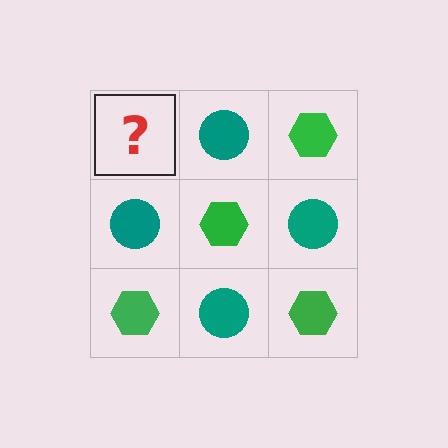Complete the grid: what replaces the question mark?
The question mark should be replaced with a green hexagon.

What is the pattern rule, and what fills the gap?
The rule is that it alternates green hexagon and teal circle in a checkerboard pattern. The gap should be filled with a green hexagon.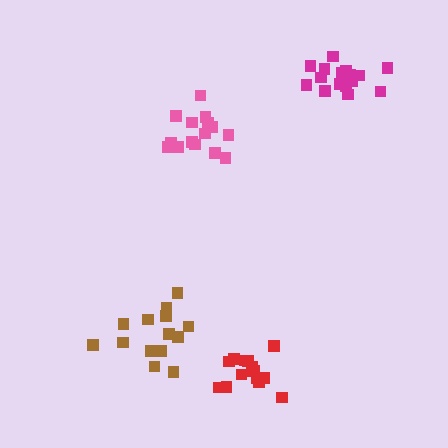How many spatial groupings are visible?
There are 4 spatial groupings.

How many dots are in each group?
Group 1: 16 dots, Group 2: 14 dots, Group 3: 15 dots, Group 4: 15 dots (60 total).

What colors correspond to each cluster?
The clusters are colored: magenta, brown, pink, red.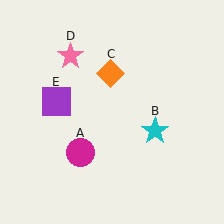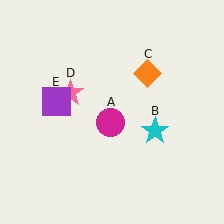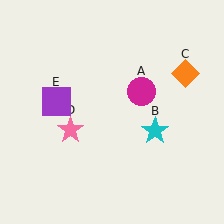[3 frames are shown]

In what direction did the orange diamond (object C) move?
The orange diamond (object C) moved right.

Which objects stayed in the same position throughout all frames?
Cyan star (object B) and purple square (object E) remained stationary.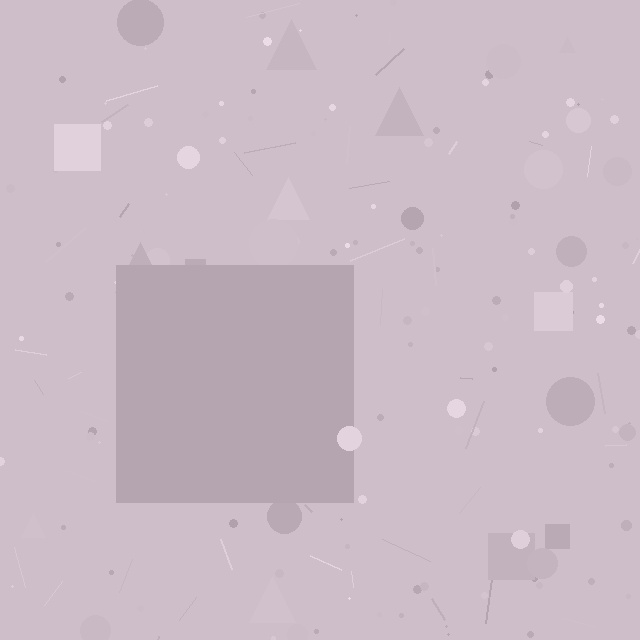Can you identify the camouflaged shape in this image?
The camouflaged shape is a square.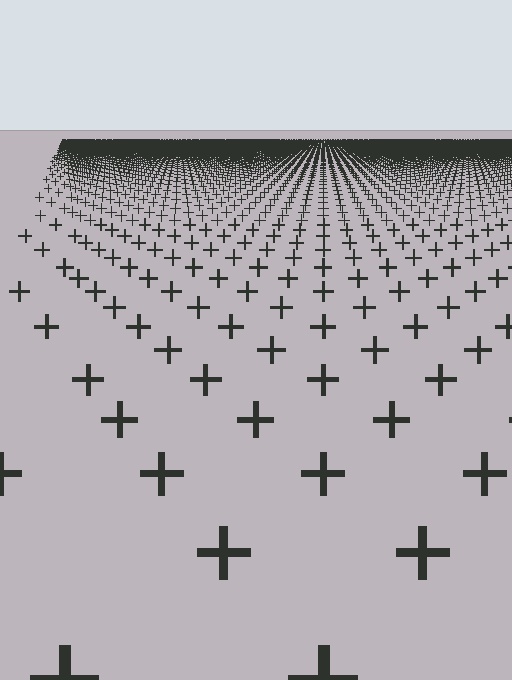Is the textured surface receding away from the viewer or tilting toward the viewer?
The surface is receding away from the viewer. Texture elements get smaller and denser toward the top.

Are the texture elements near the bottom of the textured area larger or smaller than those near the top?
Larger. Near the bottom, elements are closer to the viewer and appear at a bigger on-screen size.